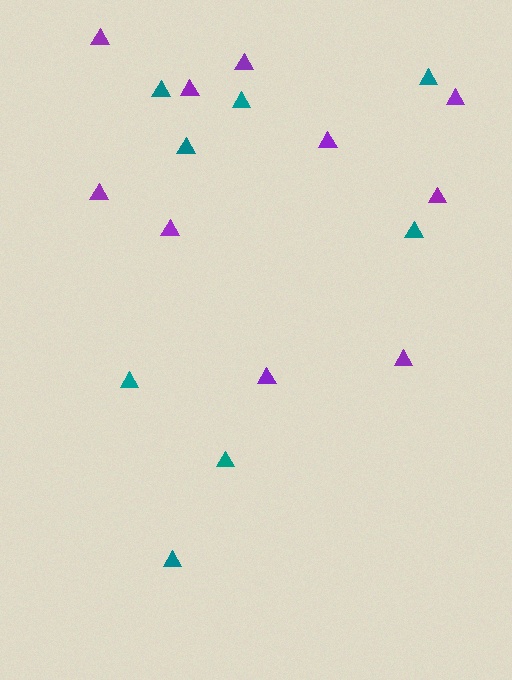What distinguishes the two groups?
There are 2 groups: one group of teal triangles (8) and one group of purple triangles (10).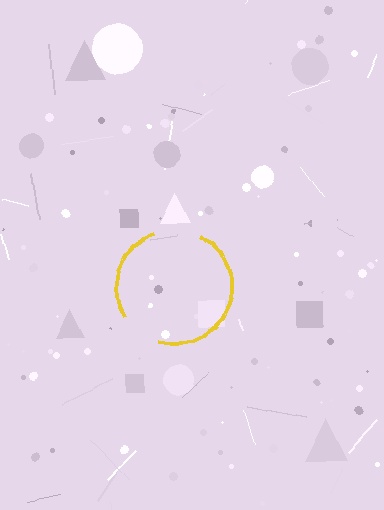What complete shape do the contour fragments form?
The contour fragments form a circle.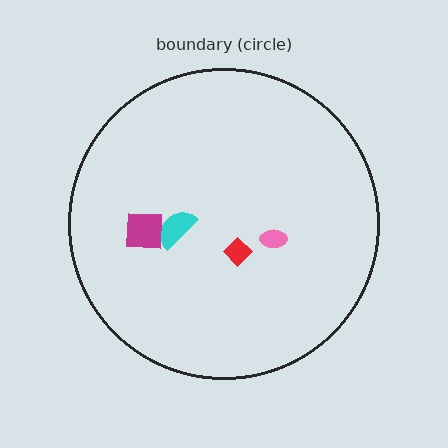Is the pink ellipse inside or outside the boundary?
Inside.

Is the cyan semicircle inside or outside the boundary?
Inside.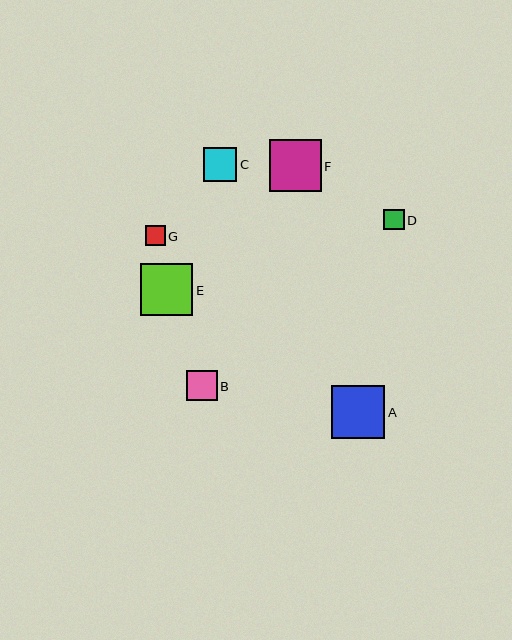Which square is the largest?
Square A is the largest with a size of approximately 53 pixels.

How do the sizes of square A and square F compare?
Square A and square F are approximately the same size.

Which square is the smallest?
Square G is the smallest with a size of approximately 20 pixels.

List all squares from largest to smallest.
From largest to smallest: A, E, F, C, B, D, G.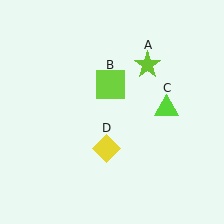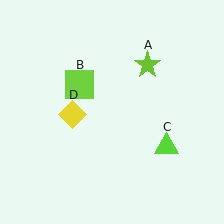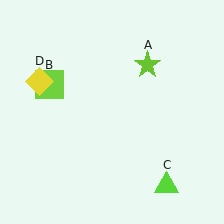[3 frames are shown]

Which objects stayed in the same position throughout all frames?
Lime star (object A) remained stationary.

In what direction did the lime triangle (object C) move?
The lime triangle (object C) moved down.